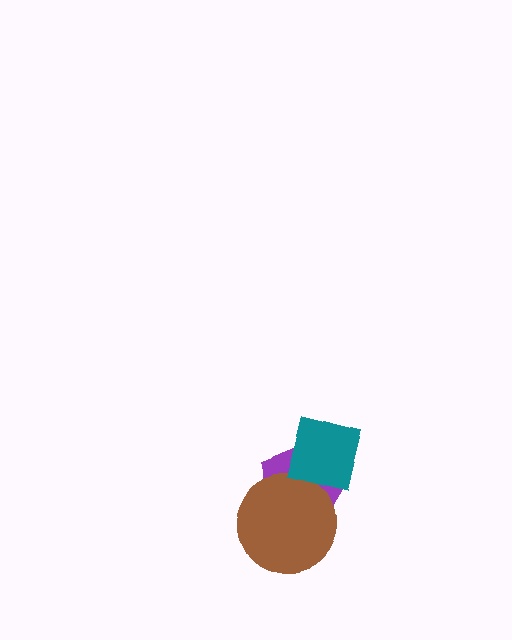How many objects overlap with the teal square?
2 objects overlap with the teal square.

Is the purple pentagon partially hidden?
Yes, it is partially covered by another shape.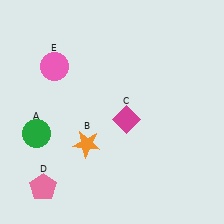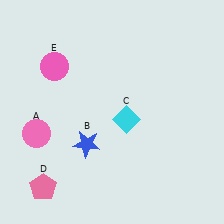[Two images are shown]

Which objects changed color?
A changed from green to pink. B changed from orange to blue. C changed from magenta to cyan.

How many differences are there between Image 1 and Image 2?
There are 3 differences between the two images.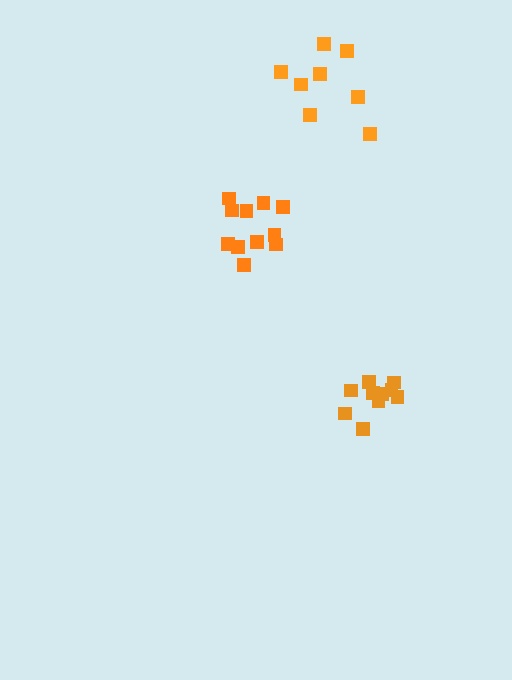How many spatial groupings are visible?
There are 3 spatial groupings.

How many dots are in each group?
Group 1: 10 dots, Group 2: 11 dots, Group 3: 8 dots (29 total).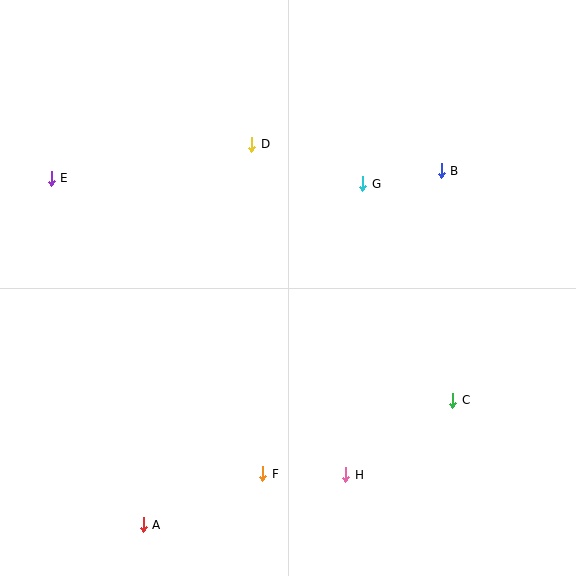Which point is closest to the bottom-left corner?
Point A is closest to the bottom-left corner.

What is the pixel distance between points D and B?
The distance between D and B is 191 pixels.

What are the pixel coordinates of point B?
Point B is at (441, 171).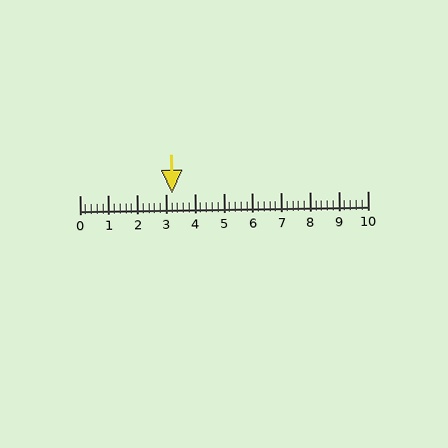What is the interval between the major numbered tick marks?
The major tick marks are spaced 1 units apart.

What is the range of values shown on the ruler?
The ruler shows values from 0 to 10.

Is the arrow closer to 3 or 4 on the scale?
The arrow is closer to 3.